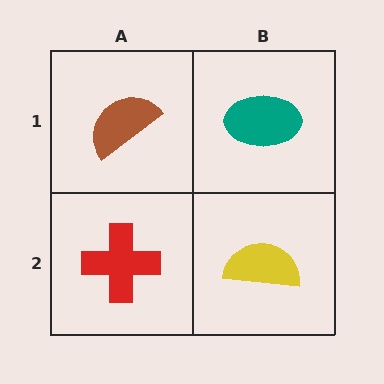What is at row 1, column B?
A teal ellipse.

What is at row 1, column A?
A brown semicircle.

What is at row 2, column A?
A red cross.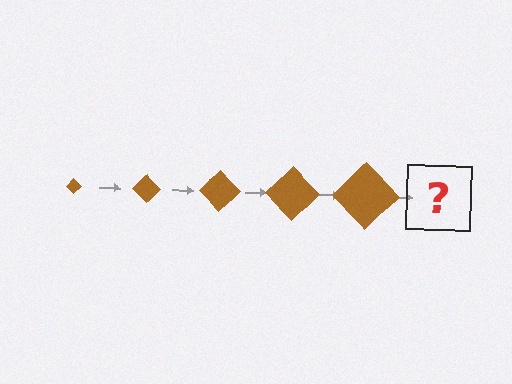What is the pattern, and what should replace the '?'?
The pattern is that the diamond gets progressively larger each step. The '?' should be a brown diamond, larger than the previous one.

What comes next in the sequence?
The next element should be a brown diamond, larger than the previous one.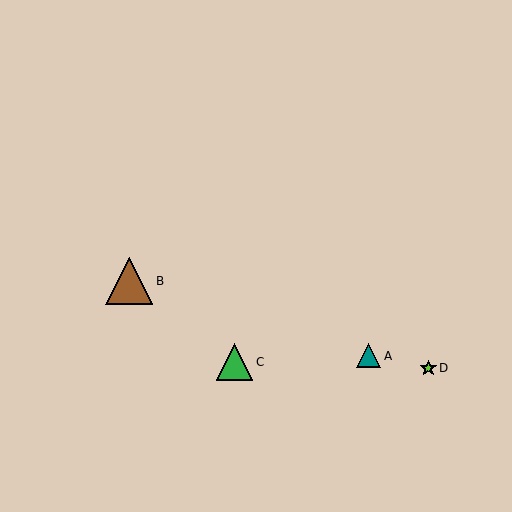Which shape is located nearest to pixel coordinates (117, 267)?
The brown triangle (labeled B) at (129, 281) is nearest to that location.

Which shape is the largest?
The brown triangle (labeled B) is the largest.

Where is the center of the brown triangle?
The center of the brown triangle is at (129, 281).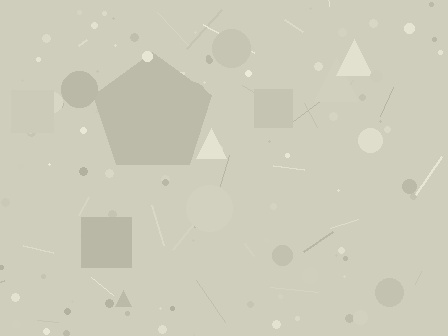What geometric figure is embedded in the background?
A pentagon is embedded in the background.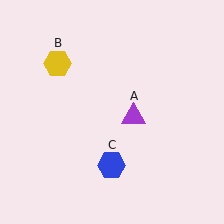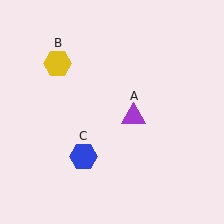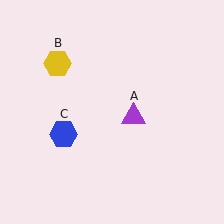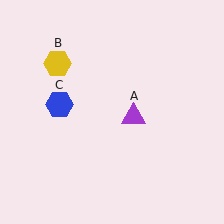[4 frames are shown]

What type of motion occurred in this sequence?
The blue hexagon (object C) rotated clockwise around the center of the scene.